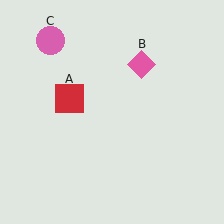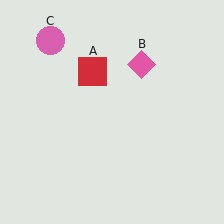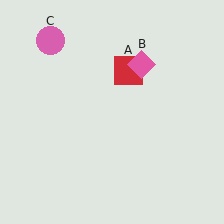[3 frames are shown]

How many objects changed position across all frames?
1 object changed position: red square (object A).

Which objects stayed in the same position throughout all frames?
Pink diamond (object B) and pink circle (object C) remained stationary.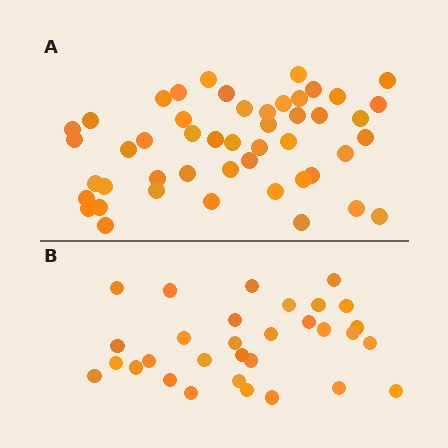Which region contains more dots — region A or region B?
Region A (the top region) has more dots.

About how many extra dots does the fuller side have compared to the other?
Region A has approximately 15 more dots than region B.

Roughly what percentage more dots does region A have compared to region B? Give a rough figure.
About 55% more.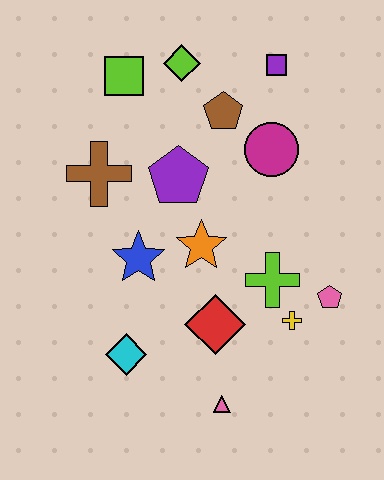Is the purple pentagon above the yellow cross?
Yes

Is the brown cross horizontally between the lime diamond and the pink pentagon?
No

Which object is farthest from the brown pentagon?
The pink triangle is farthest from the brown pentagon.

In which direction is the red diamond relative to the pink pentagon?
The red diamond is to the left of the pink pentagon.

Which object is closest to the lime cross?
The yellow cross is closest to the lime cross.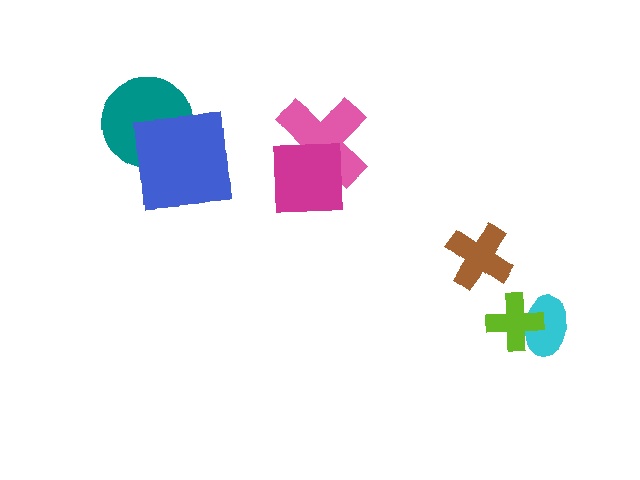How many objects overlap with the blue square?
1 object overlaps with the blue square.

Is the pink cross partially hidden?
Yes, it is partially covered by another shape.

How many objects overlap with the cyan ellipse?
1 object overlaps with the cyan ellipse.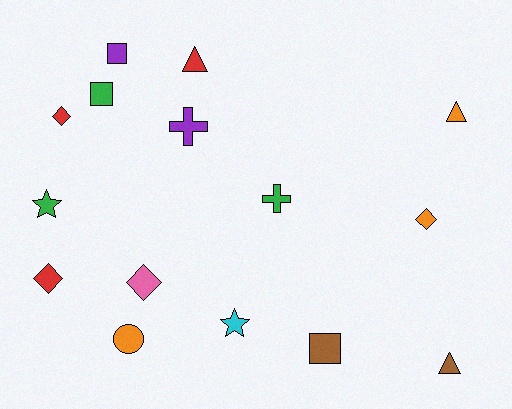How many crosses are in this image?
There are 2 crosses.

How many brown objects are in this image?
There are 2 brown objects.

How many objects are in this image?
There are 15 objects.